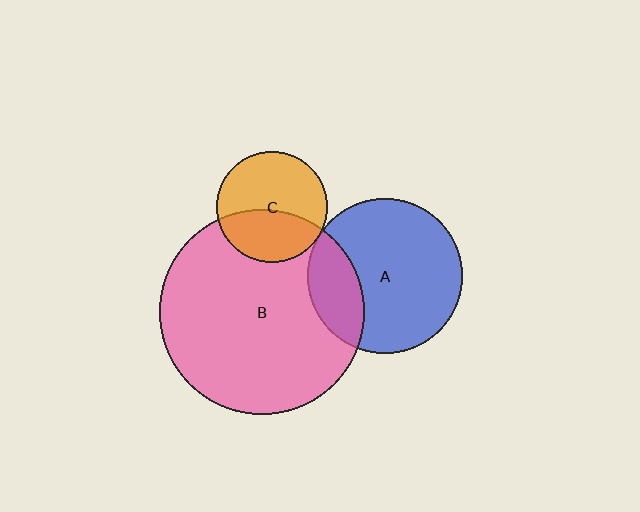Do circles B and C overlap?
Yes.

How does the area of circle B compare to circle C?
Approximately 3.4 times.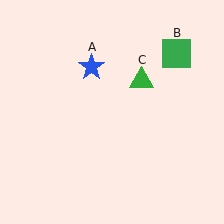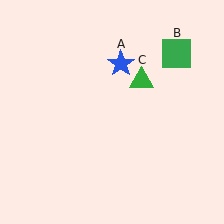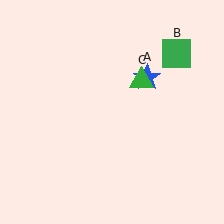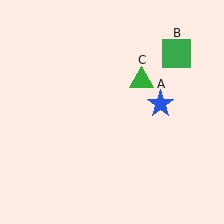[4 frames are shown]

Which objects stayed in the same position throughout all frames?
Green square (object B) and green triangle (object C) remained stationary.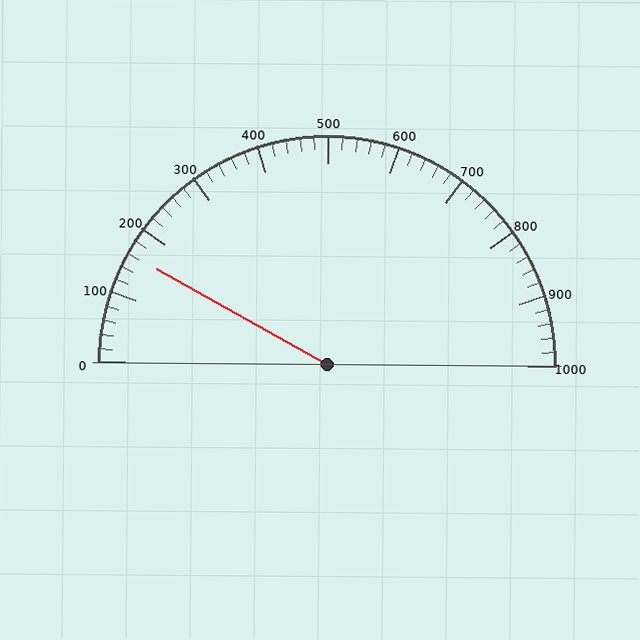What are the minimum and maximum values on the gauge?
The gauge ranges from 0 to 1000.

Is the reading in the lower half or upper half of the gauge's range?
The reading is in the lower half of the range (0 to 1000).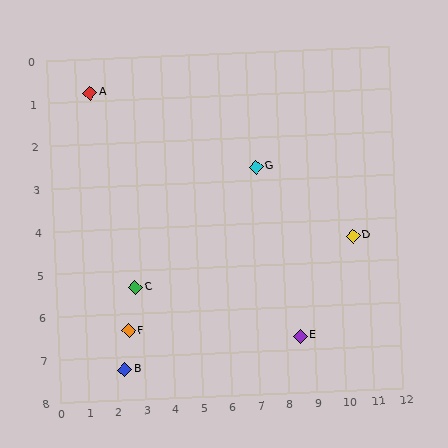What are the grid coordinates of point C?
Point C is at approximately (2.8, 5.4).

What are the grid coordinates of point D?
Point D is at approximately (10.5, 4.4).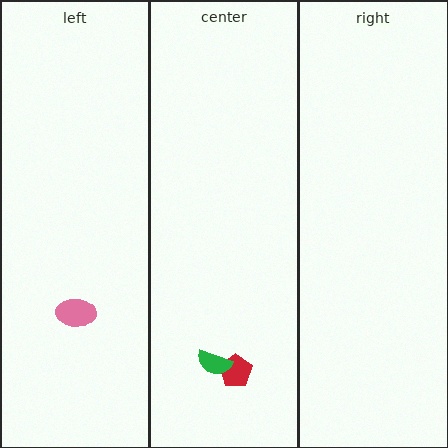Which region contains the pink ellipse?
The left region.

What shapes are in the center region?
The red pentagon, the green semicircle.